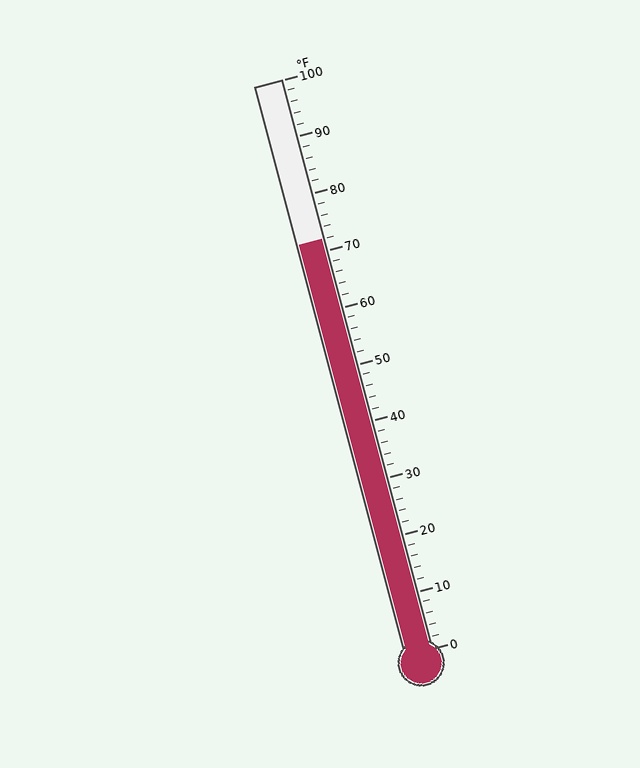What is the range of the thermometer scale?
The thermometer scale ranges from 0°F to 100°F.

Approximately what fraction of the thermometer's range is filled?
The thermometer is filled to approximately 70% of its range.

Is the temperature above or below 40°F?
The temperature is above 40°F.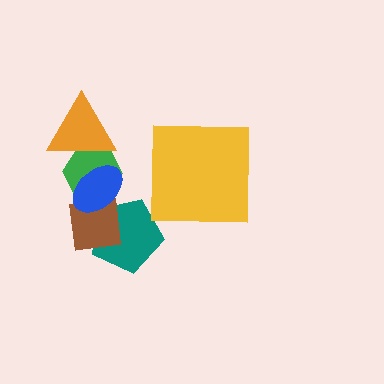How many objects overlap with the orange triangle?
2 objects overlap with the orange triangle.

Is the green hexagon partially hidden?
Yes, it is partially covered by another shape.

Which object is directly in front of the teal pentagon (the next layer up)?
The brown square is directly in front of the teal pentagon.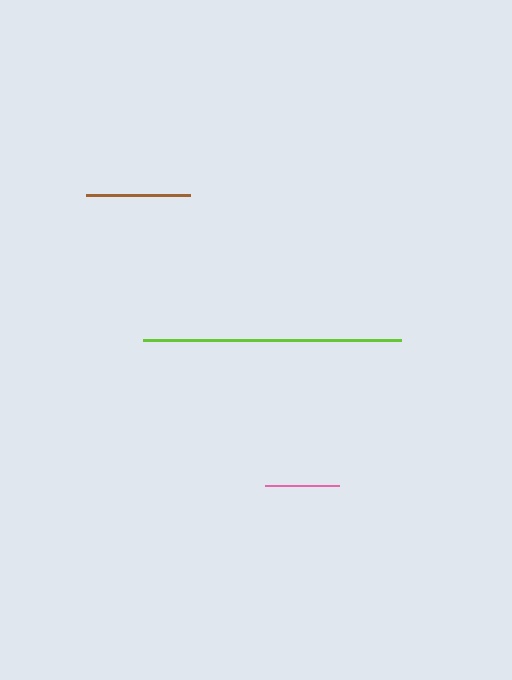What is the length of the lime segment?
The lime segment is approximately 258 pixels long.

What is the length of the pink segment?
The pink segment is approximately 74 pixels long.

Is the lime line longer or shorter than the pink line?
The lime line is longer than the pink line.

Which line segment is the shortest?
The pink line is the shortest at approximately 74 pixels.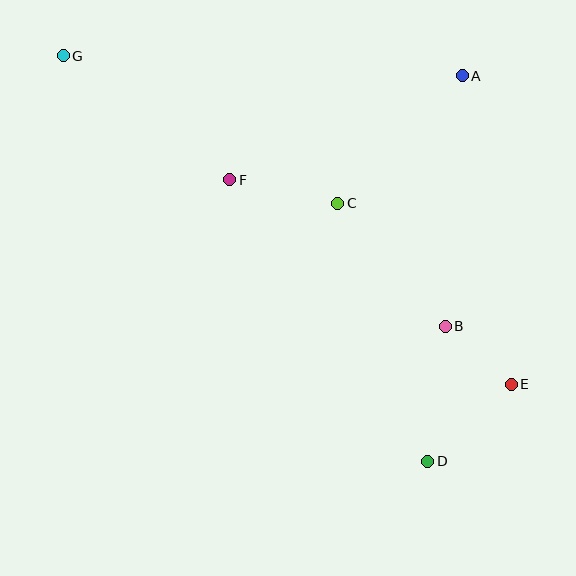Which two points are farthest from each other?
Points E and G are farthest from each other.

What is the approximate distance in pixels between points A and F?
The distance between A and F is approximately 254 pixels.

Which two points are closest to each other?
Points B and E are closest to each other.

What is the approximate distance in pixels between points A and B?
The distance between A and B is approximately 251 pixels.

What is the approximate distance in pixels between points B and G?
The distance between B and G is approximately 468 pixels.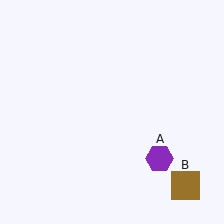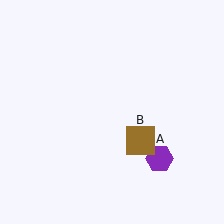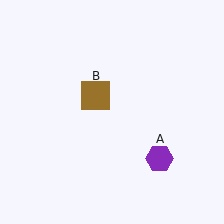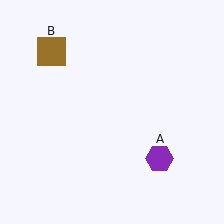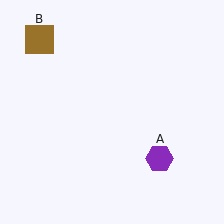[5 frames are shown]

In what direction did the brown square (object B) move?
The brown square (object B) moved up and to the left.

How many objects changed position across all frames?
1 object changed position: brown square (object B).